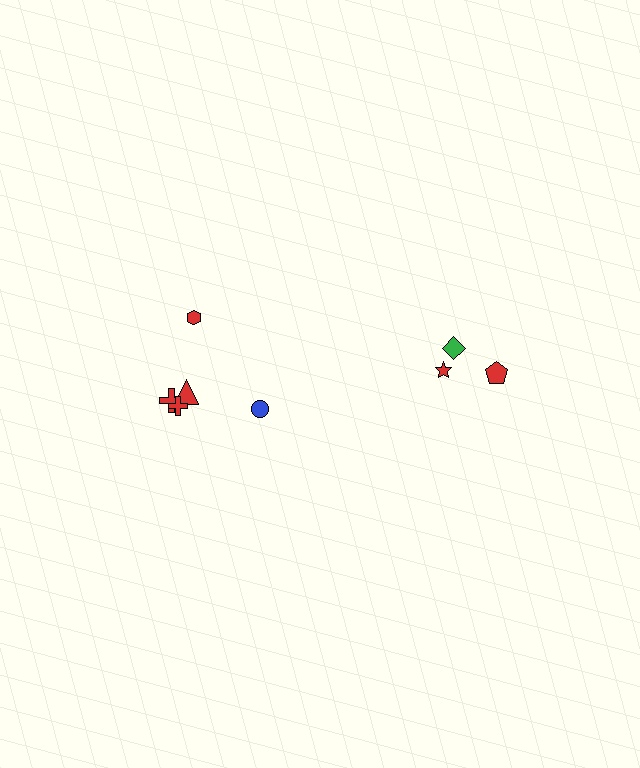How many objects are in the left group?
There are 5 objects.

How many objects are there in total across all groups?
There are 8 objects.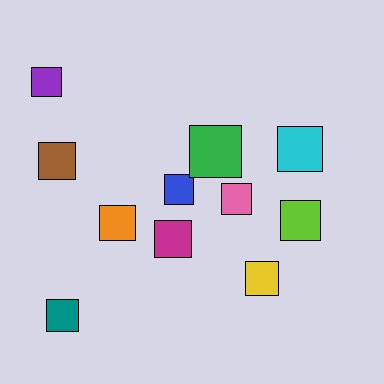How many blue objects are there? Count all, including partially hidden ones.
There is 1 blue object.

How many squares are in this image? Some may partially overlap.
There are 11 squares.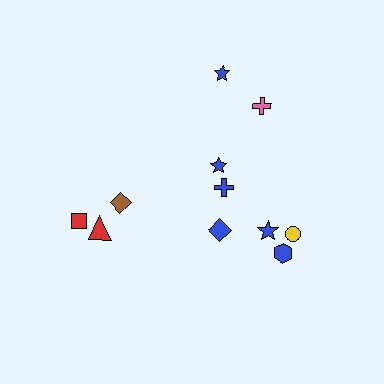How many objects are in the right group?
There are 8 objects.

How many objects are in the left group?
There are 3 objects.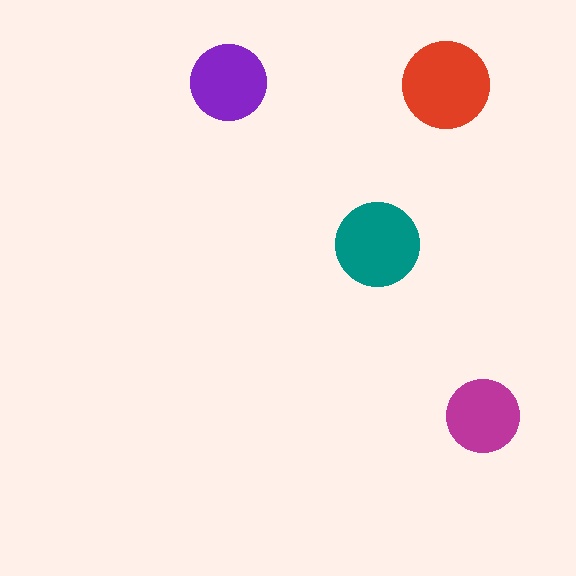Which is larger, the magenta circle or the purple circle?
The purple one.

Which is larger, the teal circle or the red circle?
The red one.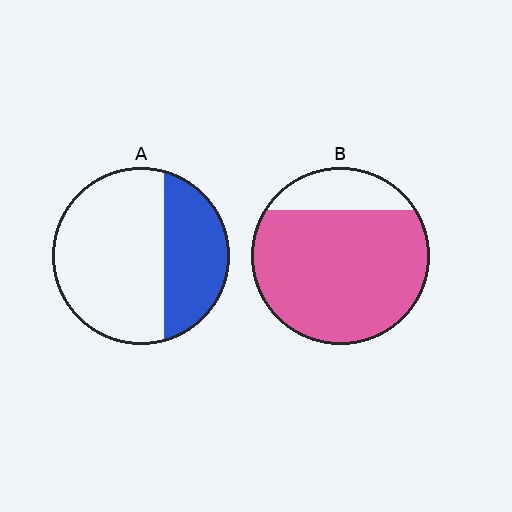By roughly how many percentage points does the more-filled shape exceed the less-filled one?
By roughly 50 percentage points (B over A).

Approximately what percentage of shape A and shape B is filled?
A is approximately 35% and B is approximately 80%.